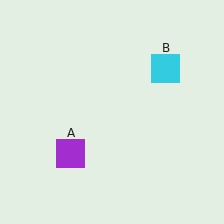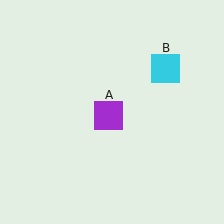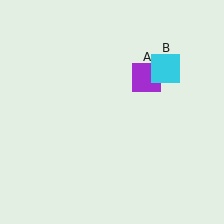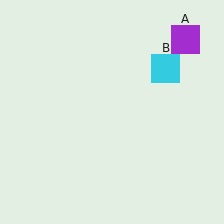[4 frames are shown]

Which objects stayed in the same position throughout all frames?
Cyan square (object B) remained stationary.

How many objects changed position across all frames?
1 object changed position: purple square (object A).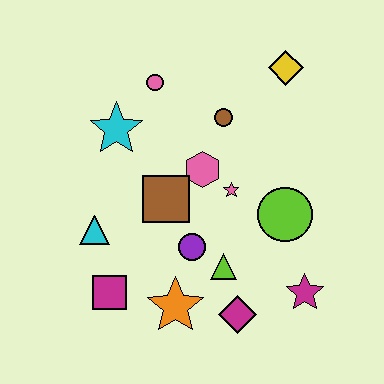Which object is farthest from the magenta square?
The yellow diamond is farthest from the magenta square.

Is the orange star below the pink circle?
Yes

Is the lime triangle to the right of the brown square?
Yes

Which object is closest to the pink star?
The pink hexagon is closest to the pink star.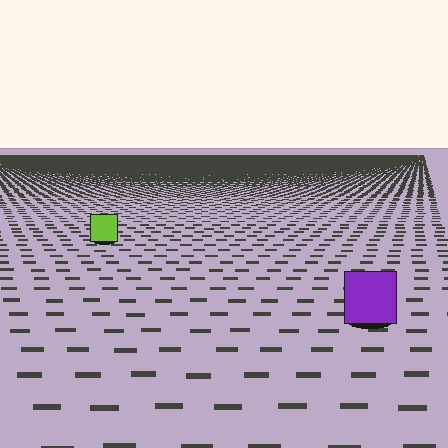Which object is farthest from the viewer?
The lime square is farthest from the viewer. It appears smaller and the ground texture around it is denser.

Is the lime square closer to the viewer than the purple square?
No. The purple square is closer — you can tell from the texture gradient: the ground texture is coarser near it.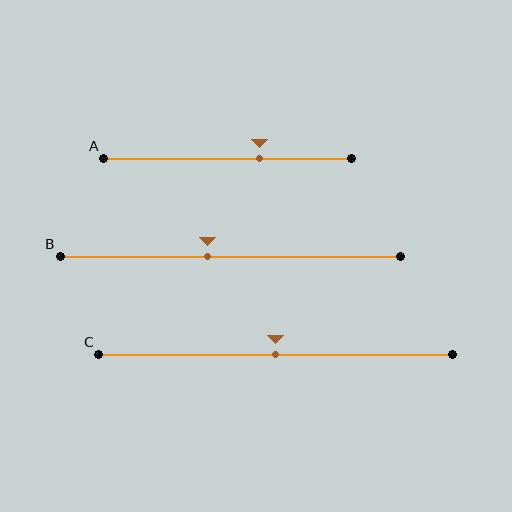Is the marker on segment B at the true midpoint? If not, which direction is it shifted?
No, the marker on segment B is shifted to the left by about 7% of the segment length.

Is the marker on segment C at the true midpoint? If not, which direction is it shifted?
Yes, the marker on segment C is at the true midpoint.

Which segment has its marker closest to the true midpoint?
Segment C has its marker closest to the true midpoint.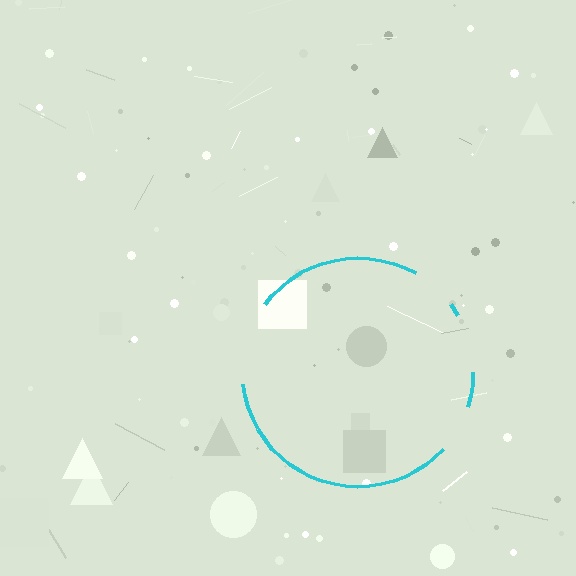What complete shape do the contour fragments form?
The contour fragments form a circle.